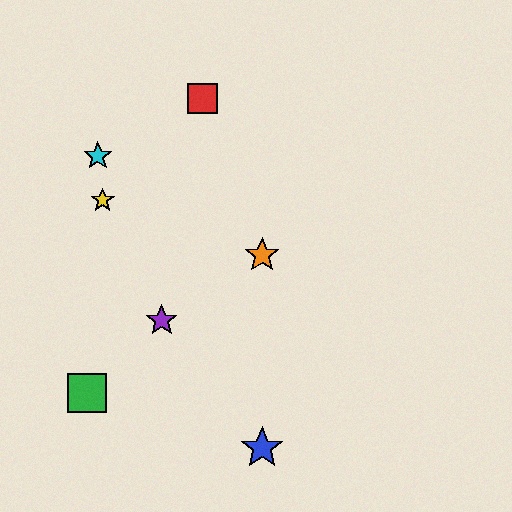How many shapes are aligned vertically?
2 shapes (the blue star, the orange star) are aligned vertically.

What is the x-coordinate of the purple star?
The purple star is at x≈162.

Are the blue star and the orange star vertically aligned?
Yes, both are at x≈262.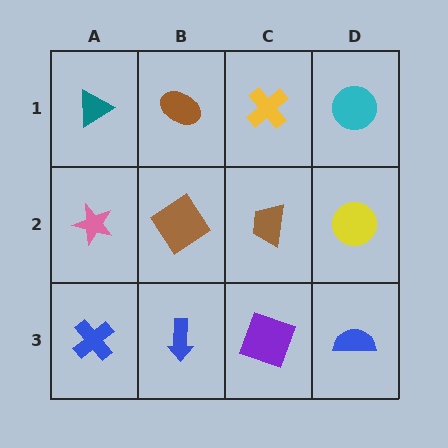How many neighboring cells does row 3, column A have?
2.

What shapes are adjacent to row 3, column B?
A brown diamond (row 2, column B), a blue cross (row 3, column A), a purple square (row 3, column C).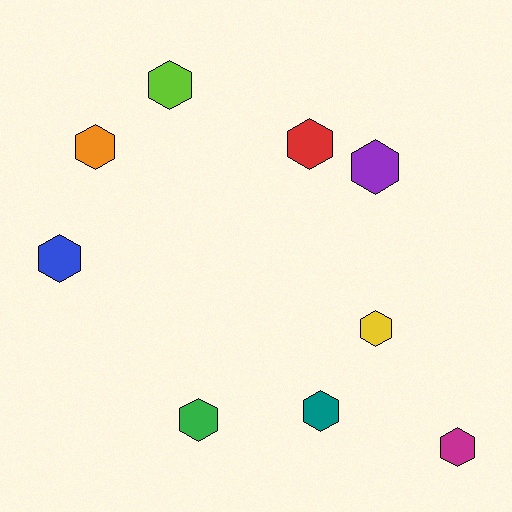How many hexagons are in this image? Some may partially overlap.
There are 9 hexagons.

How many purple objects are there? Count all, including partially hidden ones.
There is 1 purple object.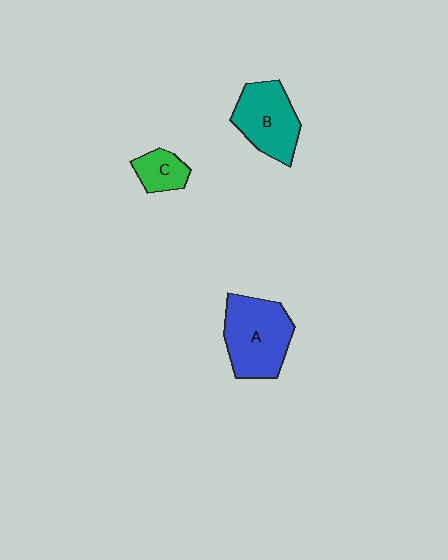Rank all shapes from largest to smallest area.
From largest to smallest: A (blue), B (teal), C (green).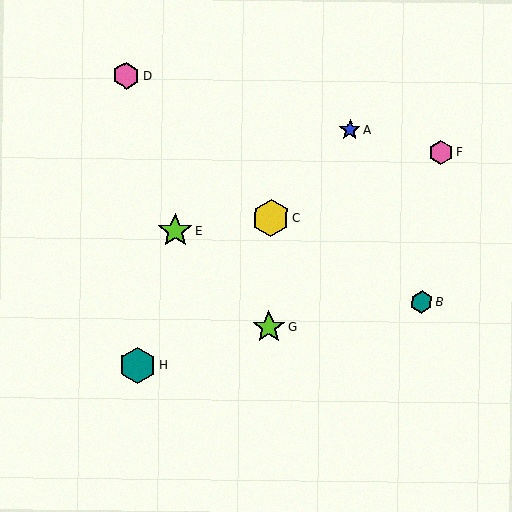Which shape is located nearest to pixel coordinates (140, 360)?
The teal hexagon (labeled H) at (137, 365) is nearest to that location.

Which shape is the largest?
The yellow hexagon (labeled C) is the largest.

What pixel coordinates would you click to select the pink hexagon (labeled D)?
Click at (126, 76) to select the pink hexagon D.